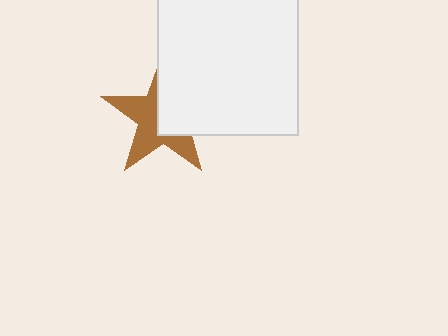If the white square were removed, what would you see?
You would see the complete brown star.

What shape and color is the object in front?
The object in front is a white square.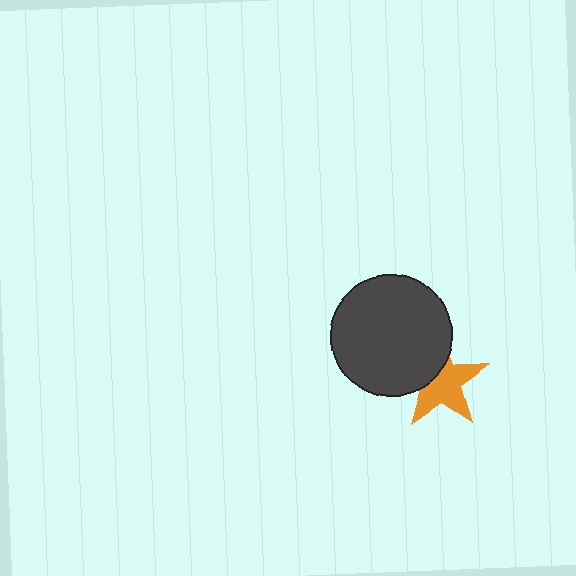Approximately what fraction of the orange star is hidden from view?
Roughly 35% of the orange star is hidden behind the dark gray circle.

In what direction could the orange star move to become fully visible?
The orange star could move toward the lower-right. That would shift it out from behind the dark gray circle entirely.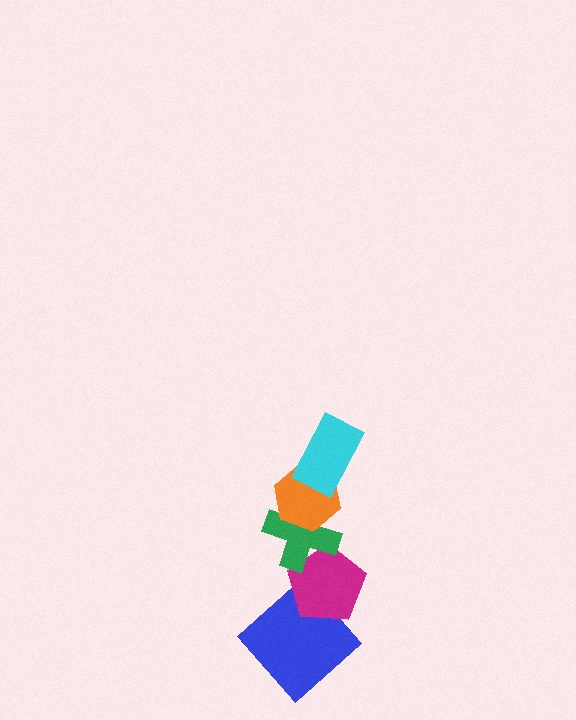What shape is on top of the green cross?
The orange hexagon is on top of the green cross.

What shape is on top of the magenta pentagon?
The green cross is on top of the magenta pentagon.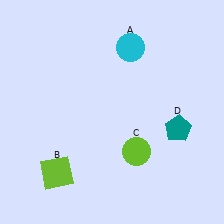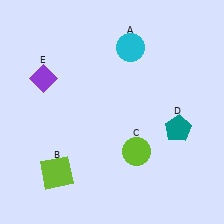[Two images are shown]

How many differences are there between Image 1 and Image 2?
There is 1 difference between the two images.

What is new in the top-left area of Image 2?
A purple diamond (E) was added in the top-left area of Image 2.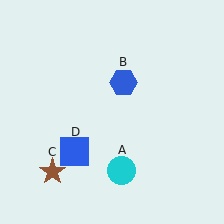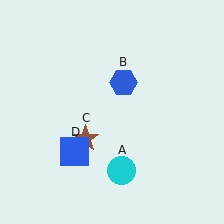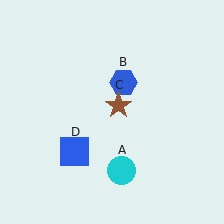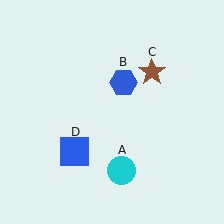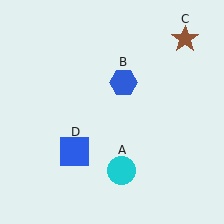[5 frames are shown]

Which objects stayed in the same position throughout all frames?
Cyan circle (object A) and blue hexagon (object B) and blue square (object D) remained stationary.